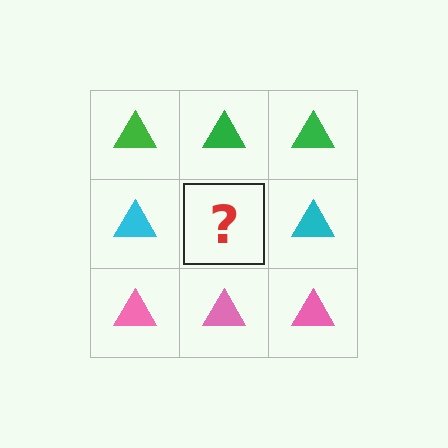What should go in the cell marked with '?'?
The missing cell should contain a cyan triangle.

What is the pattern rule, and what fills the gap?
The rule is that each row has a consistent color. The gap should be filled with a cyan triangle.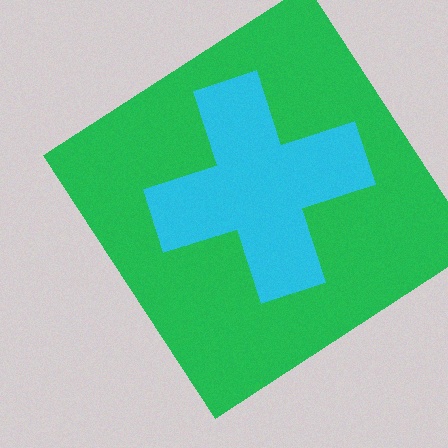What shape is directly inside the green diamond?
The cyan cross.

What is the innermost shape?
The cyan cross.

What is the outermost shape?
The green diamond.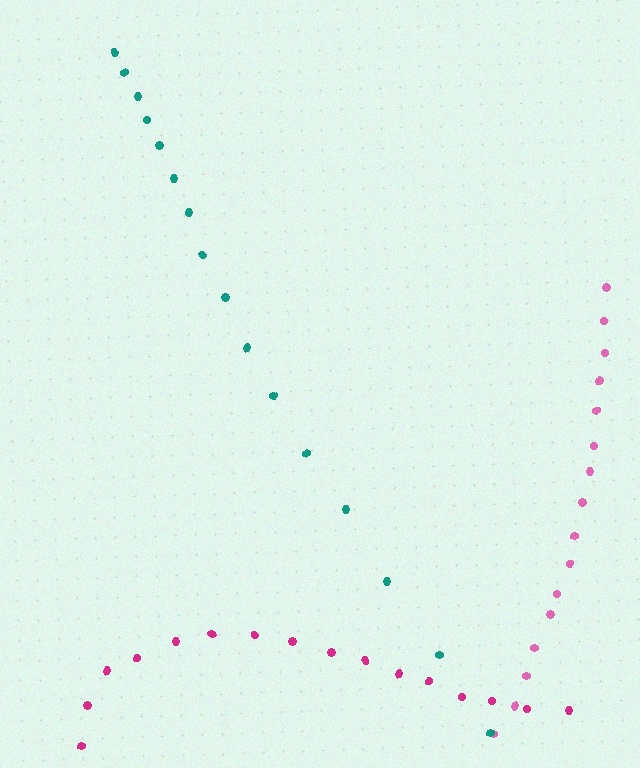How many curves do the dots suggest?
There are 3 distinct paths.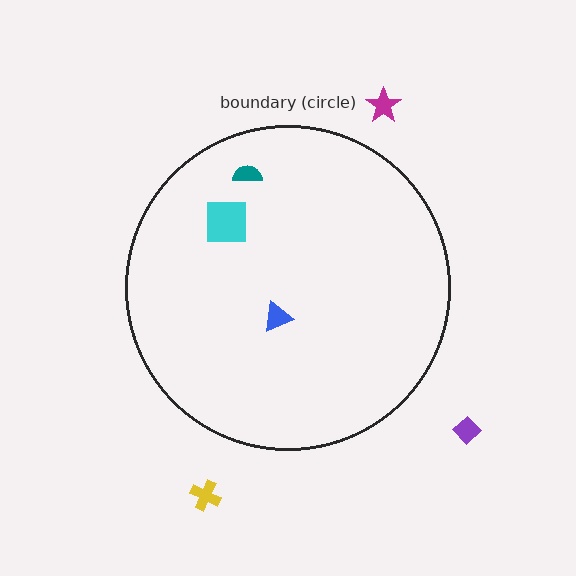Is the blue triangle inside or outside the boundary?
Inside.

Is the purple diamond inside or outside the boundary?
Outside.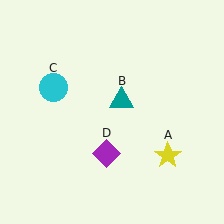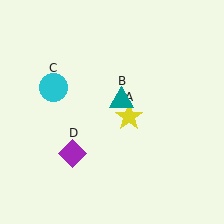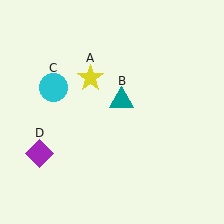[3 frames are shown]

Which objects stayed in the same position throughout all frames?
Teal triangle (object B) and cyan circle (object C) remained stationary.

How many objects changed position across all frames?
2 objects changed position: yellow star (object A), purple diamond (object D).